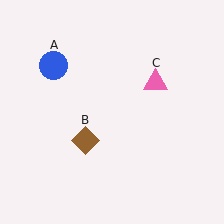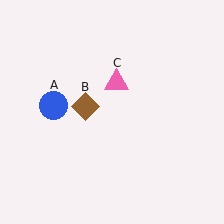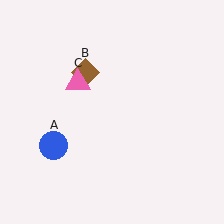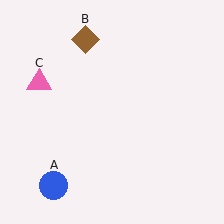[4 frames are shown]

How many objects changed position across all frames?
3 objects changed position: blue circle (object A), brown diamond (object B), pink triangle (object C).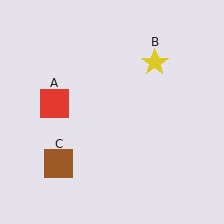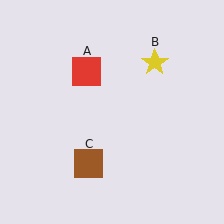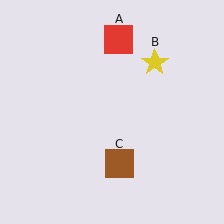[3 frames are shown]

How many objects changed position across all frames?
2 objects changed position: red square (object A), brown square (object C).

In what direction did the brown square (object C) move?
The brown square (object C) moved right.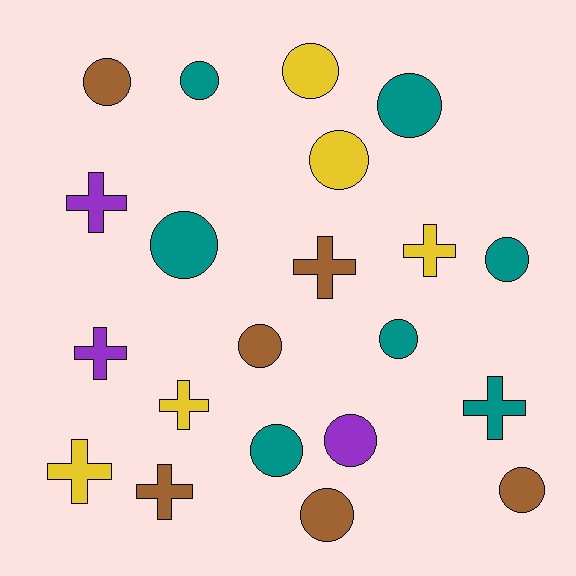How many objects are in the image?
There are 21 objects.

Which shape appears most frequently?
Circle, with 13 objects.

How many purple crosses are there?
There are 2 purple crosses.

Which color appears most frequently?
Teal, with 7 objects.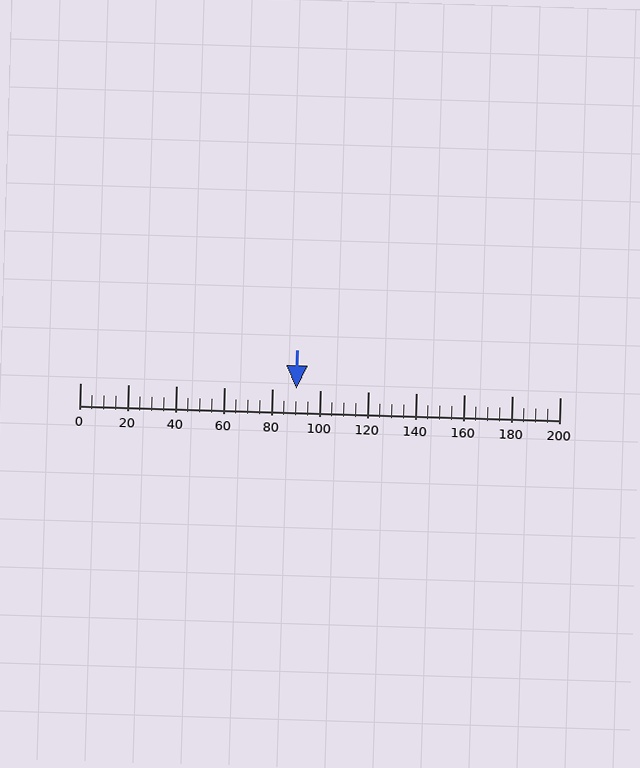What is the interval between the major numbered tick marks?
The major tick marks are spaced 20 units apart.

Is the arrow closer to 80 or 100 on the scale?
The arrow is closer to 100.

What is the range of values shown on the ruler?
The ruler shows values from 0 to 200.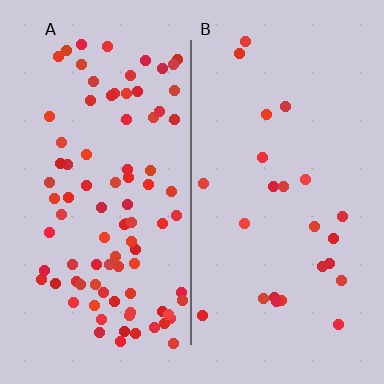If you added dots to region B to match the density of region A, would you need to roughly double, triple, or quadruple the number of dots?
Approximately quadruple.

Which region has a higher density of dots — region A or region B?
A (the left).